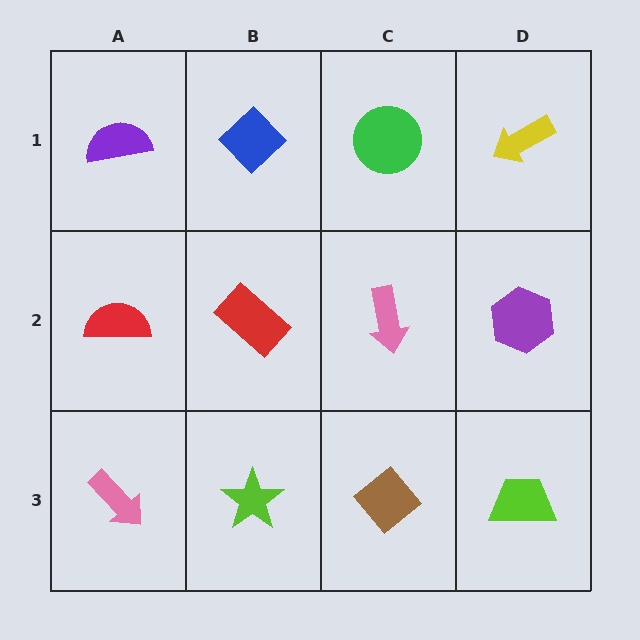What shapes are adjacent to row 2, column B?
A blue diamond (row 1, column B), a lime star (row 3, column B), a red semicircle (row 2, column A), a pink arrow (row 2, column C).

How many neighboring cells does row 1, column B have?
3.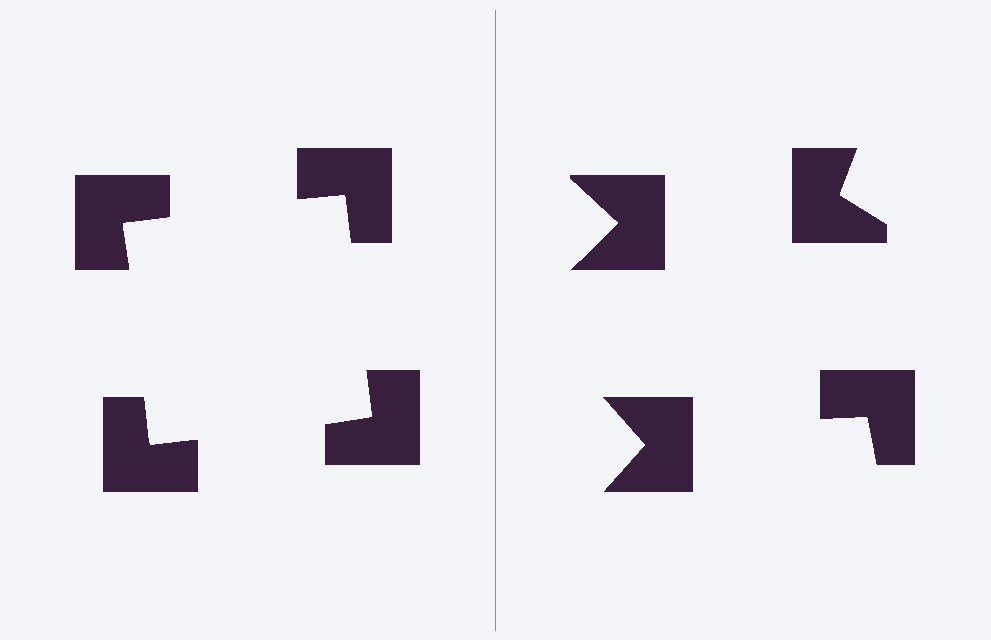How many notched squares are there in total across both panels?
8 — 4 on each side.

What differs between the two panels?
The notched squares are positioned identically on both sides; only the wedge orientations differ. On the left they align to a square; on the right they are misaligned.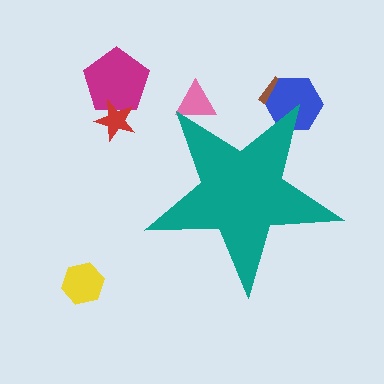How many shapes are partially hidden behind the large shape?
3 shapes are partially hidden.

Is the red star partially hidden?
No, the red star is fully visible.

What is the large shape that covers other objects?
A teal star.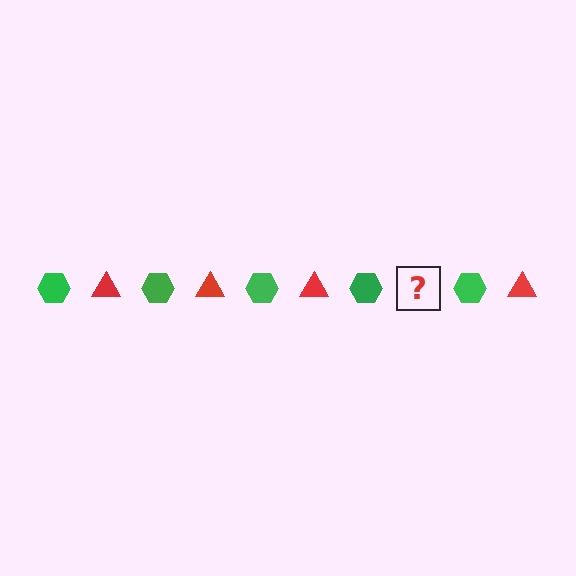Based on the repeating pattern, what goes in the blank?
The blank should be a red triangle.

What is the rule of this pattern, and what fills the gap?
The rule is that the pattern alternates between green hexagon and red triangle. The gap should be filled with a red triangle.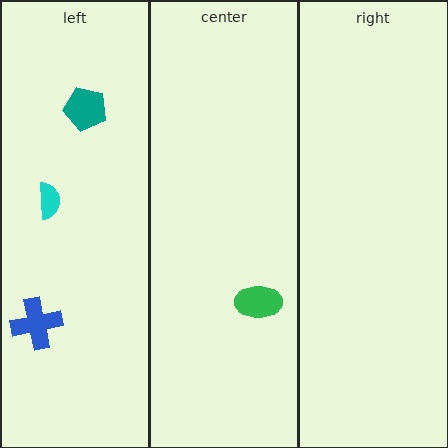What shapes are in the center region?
The green ellipse.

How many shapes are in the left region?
3.